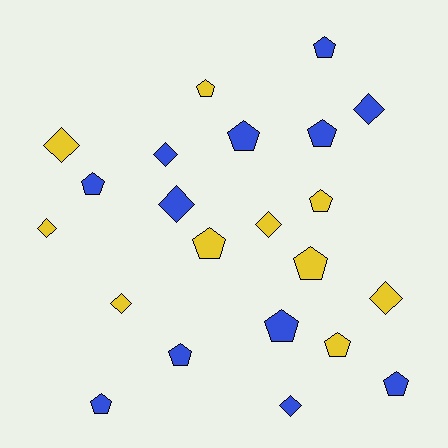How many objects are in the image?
There are 22 objects.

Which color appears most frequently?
Blue, with 12 objects.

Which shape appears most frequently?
Pentagon, with 13 objects.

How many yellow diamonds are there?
There are 5 yellow diamonds.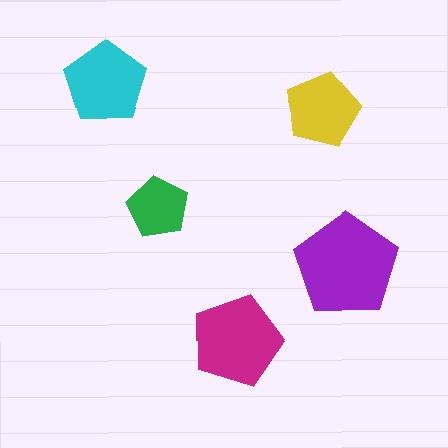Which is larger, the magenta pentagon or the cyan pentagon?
The magenta one.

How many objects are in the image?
There are 5 objects in the image.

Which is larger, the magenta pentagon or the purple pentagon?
The purple one.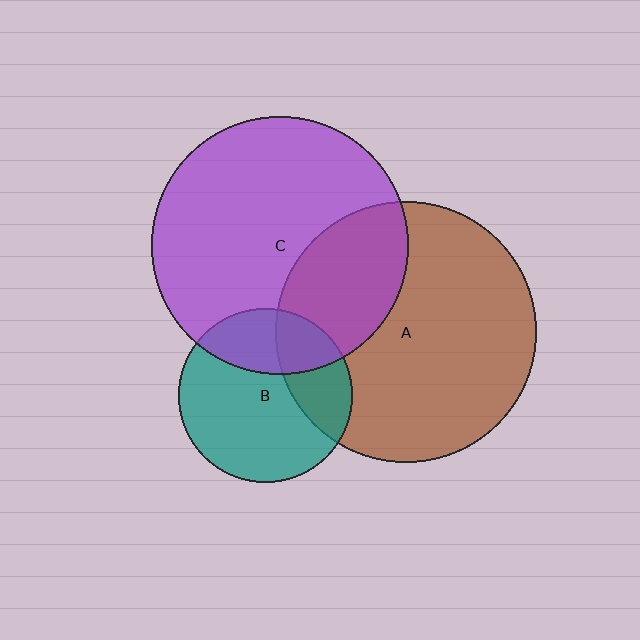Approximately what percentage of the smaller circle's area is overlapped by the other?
Approximately 25%.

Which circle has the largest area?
Circle A (brown).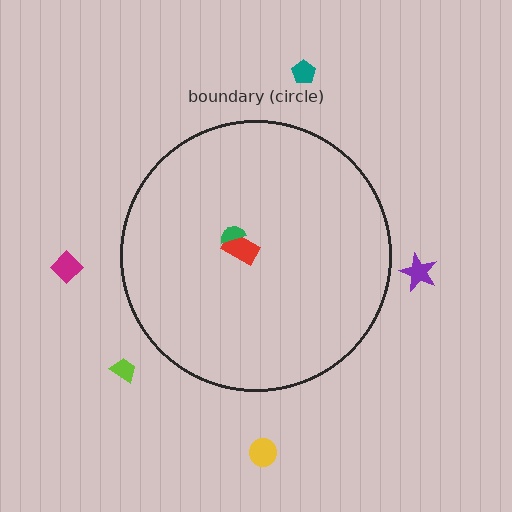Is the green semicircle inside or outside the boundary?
Inside.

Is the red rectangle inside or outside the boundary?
Inside.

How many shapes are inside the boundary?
2 inside, 5 outside.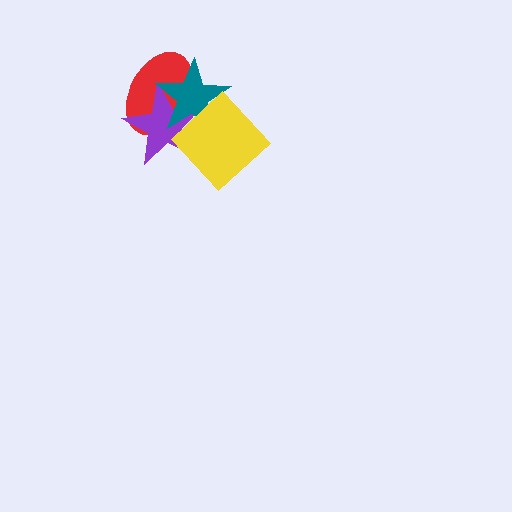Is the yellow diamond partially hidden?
No, no other shape covers it.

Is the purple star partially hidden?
Yes, it is partially covered by another shape.